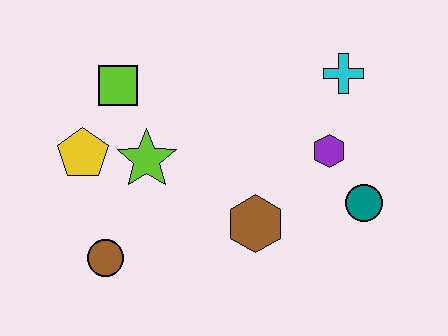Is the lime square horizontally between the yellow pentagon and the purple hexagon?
Yes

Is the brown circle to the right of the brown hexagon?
No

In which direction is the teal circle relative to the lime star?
The teal circle is to the right of the lime star.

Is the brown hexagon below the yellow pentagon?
Yes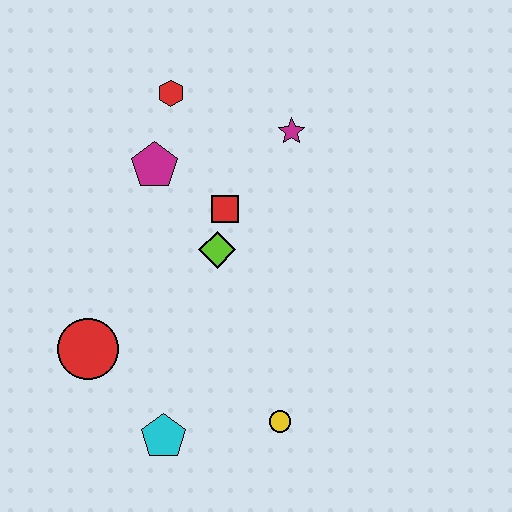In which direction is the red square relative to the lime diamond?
The red square is above the lime diamond.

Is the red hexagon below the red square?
No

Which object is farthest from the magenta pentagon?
The yellow circle is farthest from the magenta pentagon.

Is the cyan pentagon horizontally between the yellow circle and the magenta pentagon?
Yes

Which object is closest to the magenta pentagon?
The red hexagon is closest to the magenta pentagon.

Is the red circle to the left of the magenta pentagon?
Yes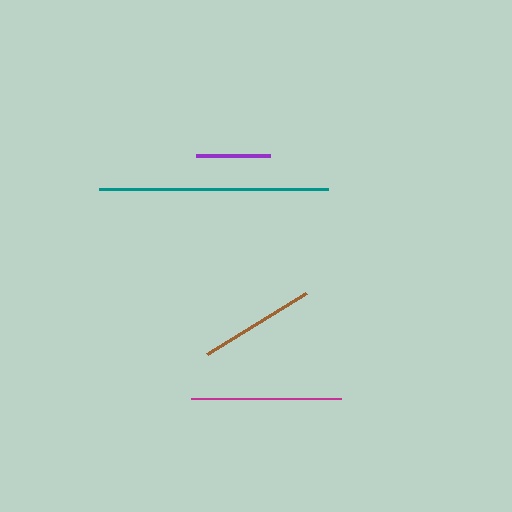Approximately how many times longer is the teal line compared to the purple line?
The teal line is approximately 3.1 times the length of the purple line.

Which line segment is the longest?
The teal line is the longest at approximately 229 pixels.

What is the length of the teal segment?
The teal segment is approximately 229 pixels long.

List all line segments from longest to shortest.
From longest to shortest: teal, magenta, brown, purple.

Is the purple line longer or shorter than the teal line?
The teal line is longer than the purple line.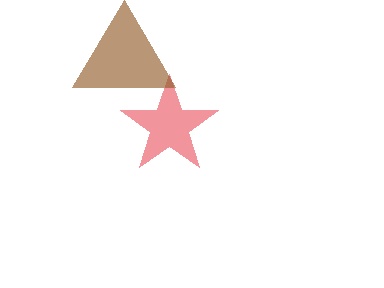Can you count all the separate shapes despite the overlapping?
Yes, there are 2 separate shapes.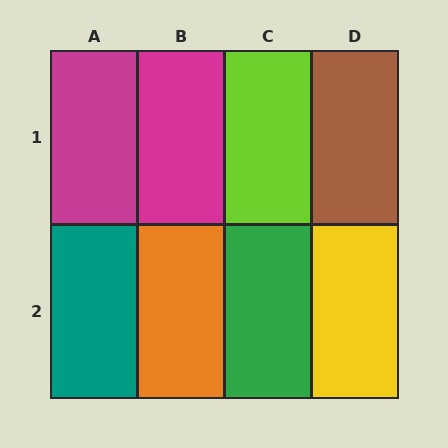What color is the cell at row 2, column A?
Teal.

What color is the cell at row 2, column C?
Green.